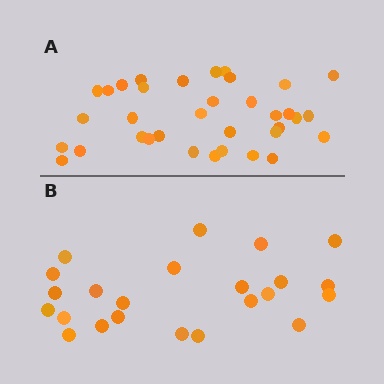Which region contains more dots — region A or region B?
Region A (the top region) has more dots.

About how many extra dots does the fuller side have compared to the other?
Region A has roughly 12 or so more dots than region B.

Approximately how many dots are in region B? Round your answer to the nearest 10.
About 20 dots. (The exact count is 23, which rounds to 20.)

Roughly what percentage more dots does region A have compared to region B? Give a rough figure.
About 50% more.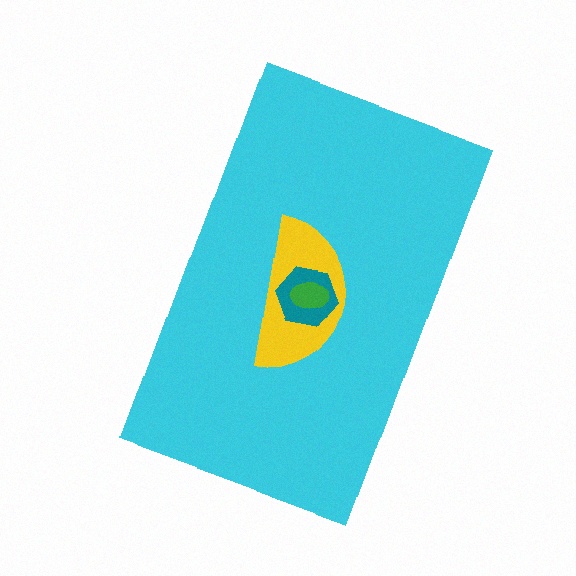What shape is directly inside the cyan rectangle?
The yellow semicircle.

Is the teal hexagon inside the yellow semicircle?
Yes.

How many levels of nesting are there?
4.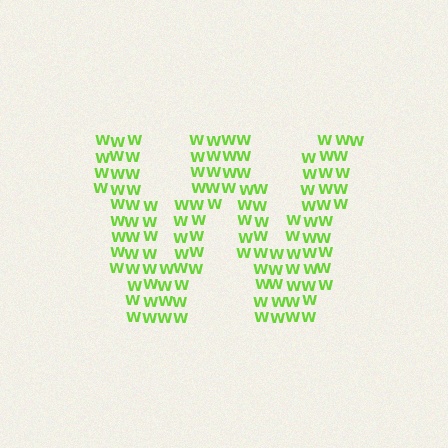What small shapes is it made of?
It is made of small letter W's.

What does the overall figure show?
The overall figure shows the letter W.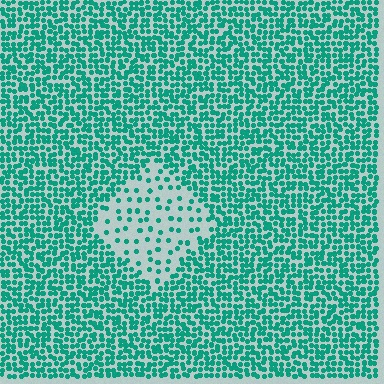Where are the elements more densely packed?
The elements are more densely packed outside the diamond boundary.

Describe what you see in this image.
The image contains small teal elements arranged at two different densities. A diamond-shaped region is visible where the elements are less densely packed than the surrounding area.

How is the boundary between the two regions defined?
The boundary is defined by a change in element density (approximately 3.1x ratio). All elements are the same color, size, and shape.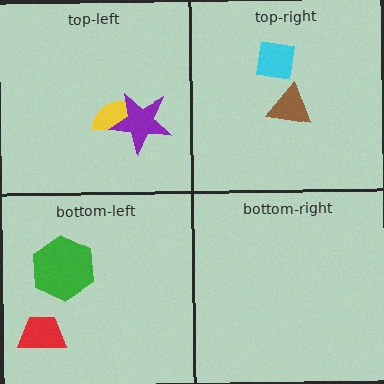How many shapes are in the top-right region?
2.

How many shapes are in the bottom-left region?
2.